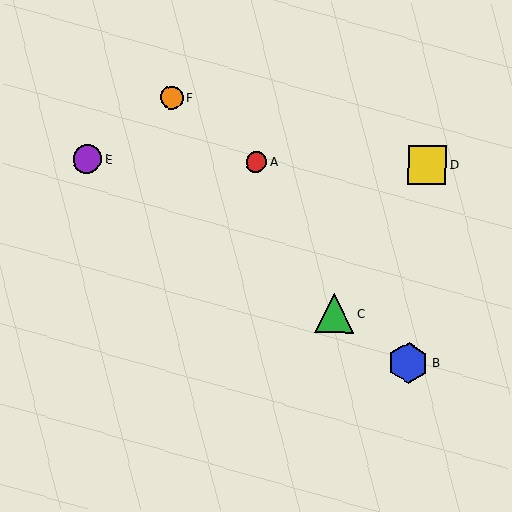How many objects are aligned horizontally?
3 objects (A, D, E) are aligned horizontally.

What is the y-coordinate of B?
Object B is at y≈363.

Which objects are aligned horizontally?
Objects A, D, E are aligned horizontally.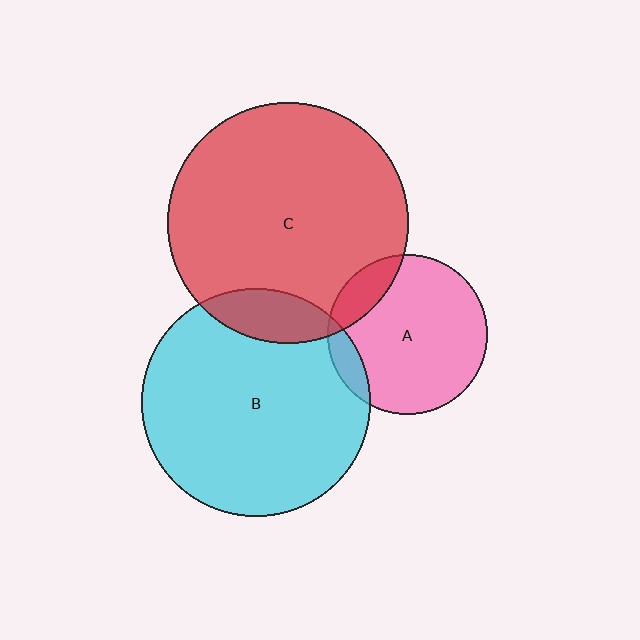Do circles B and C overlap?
Yes.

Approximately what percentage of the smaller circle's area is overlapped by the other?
Approximately 15%.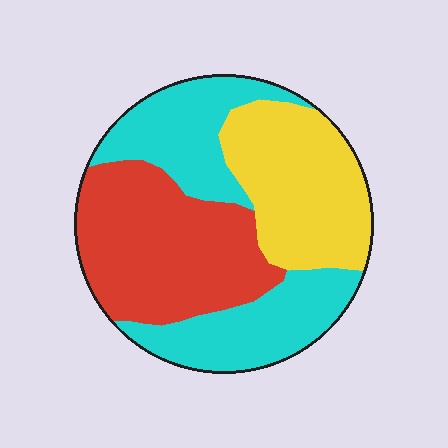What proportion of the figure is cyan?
Cyan covers roughly 40% of the figure.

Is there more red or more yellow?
Red.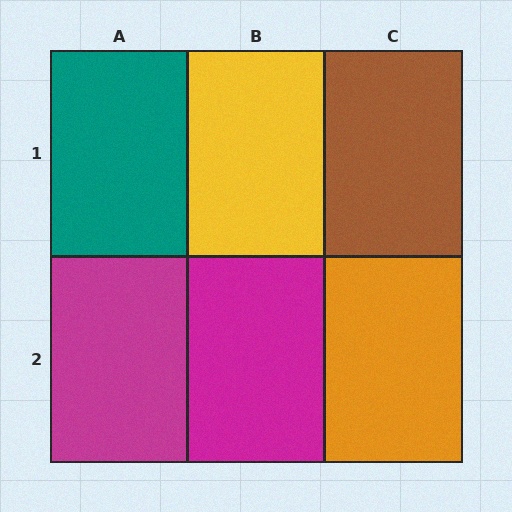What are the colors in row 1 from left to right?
Teal, yellow, brown.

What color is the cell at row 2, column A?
Magenta.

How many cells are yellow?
1 cell is yellow.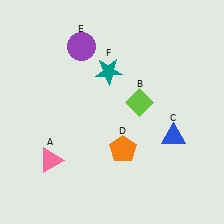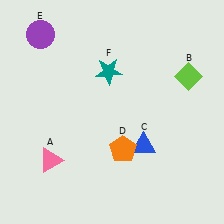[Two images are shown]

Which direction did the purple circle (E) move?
The purple circle (E) moved left.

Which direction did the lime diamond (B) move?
The lime diamond (B) moved right.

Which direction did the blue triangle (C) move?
The blue triangle (C) moved left.